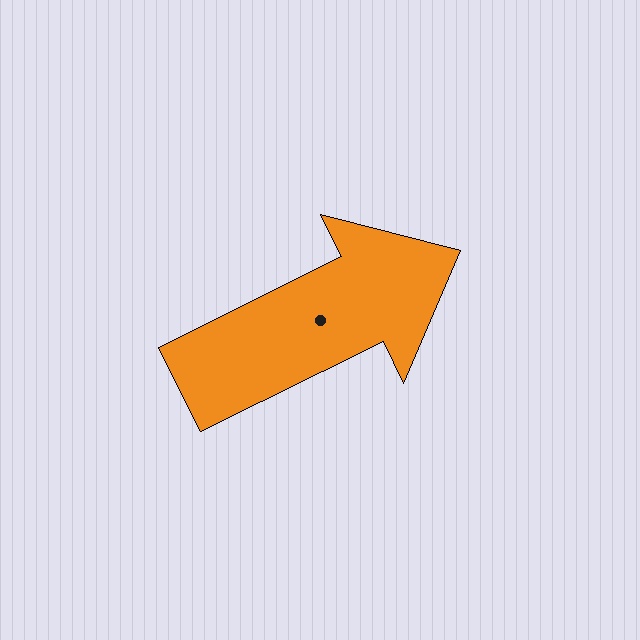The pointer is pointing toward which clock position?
Roughly 2 o'clock.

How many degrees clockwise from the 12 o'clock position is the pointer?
Approximately 64 degrees.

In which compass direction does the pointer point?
Northeast.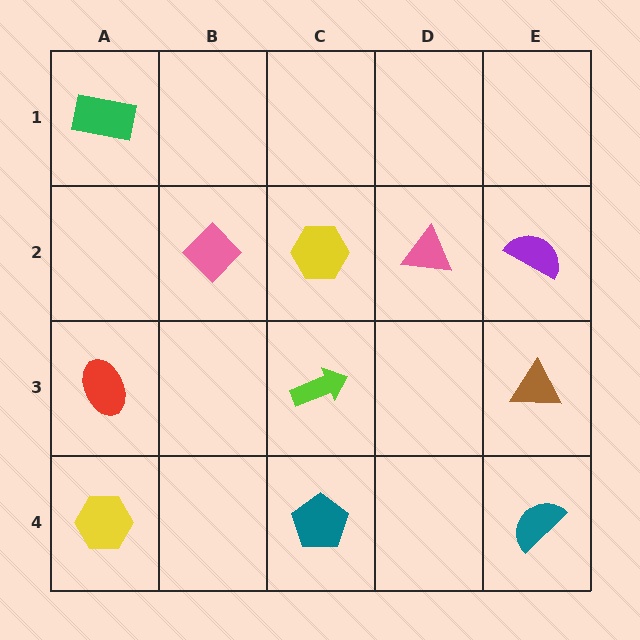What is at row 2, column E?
A purple semicircle.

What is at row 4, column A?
A yellow hexagon.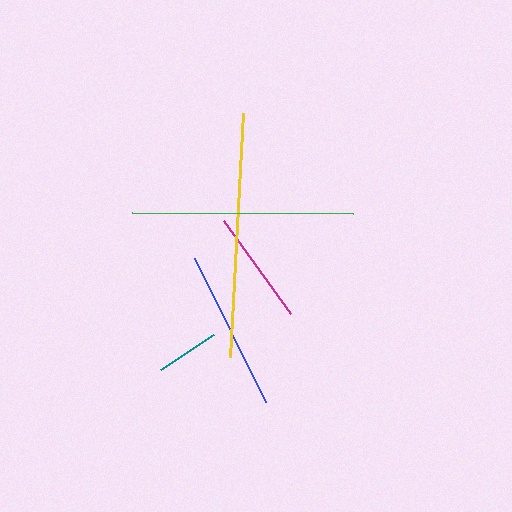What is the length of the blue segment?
The blue segment is approximately 161 pixels long.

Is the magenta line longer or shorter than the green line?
The green line is longer than the magenta line.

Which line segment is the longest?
The yellow line is the longest at approximately 244 pixels.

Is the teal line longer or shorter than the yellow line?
The yellow line is longer than the teal line.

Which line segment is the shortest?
The teal line is the shortest at approximately 64 pixels.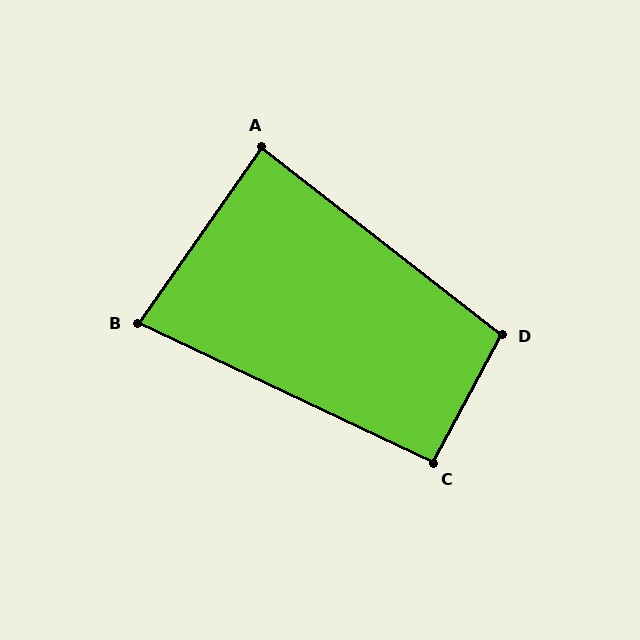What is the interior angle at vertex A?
Approximately 87 degrees (approximately right).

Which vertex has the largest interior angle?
D, at approximately 100 degrees.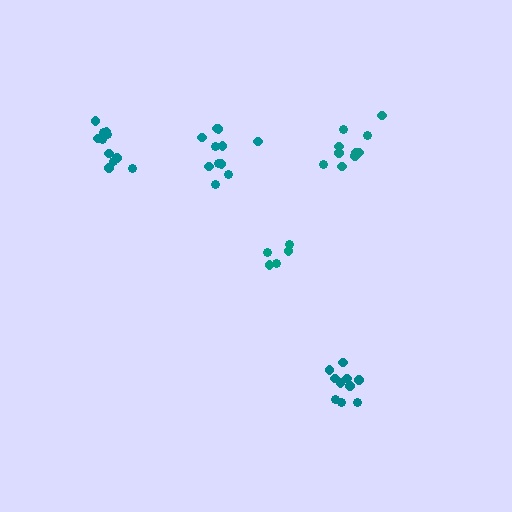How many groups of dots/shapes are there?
There are 5 groups.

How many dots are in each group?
Group 1: 10 dots, Group 2: 11 dots, Group 3: 5 dots, Group 4: 10 dots, Group 5: 11 dots (47 total).